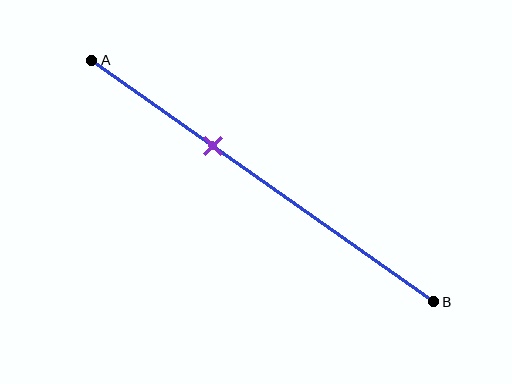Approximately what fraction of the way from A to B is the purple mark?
The purple mark is approximately 35% of the way from A to B.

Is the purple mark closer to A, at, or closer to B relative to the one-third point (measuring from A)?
The purple mark is approximately at the one-third point of segment AB.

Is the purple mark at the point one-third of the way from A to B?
Yes, the mark is approximately at the one-third point.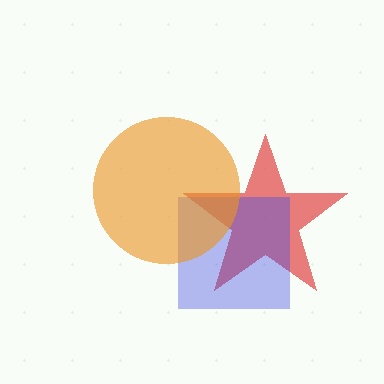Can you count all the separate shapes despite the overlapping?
Yes, there are 3 separate shapes.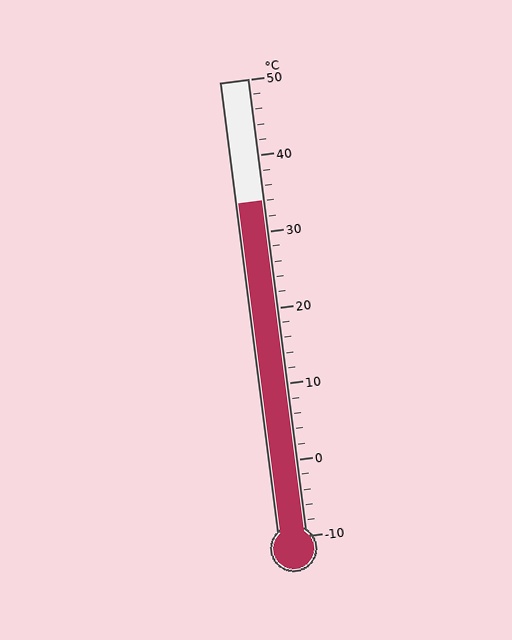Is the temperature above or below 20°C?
The temperature is above 20°C.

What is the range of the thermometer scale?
The thermometer scale ranges from -10°C to 50°C.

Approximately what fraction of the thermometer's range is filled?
The thermometer is filled to approximately 75% of its range.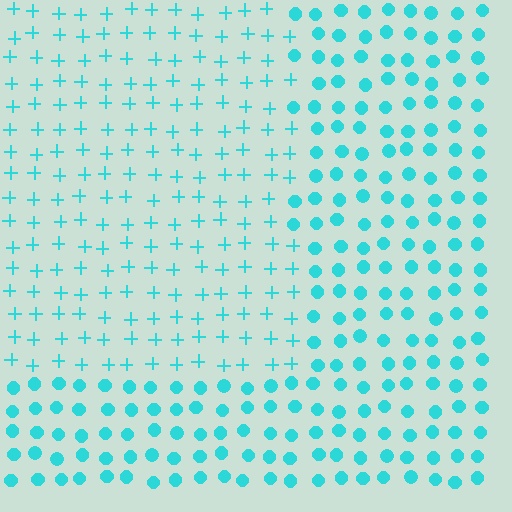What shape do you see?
I see a rectangle.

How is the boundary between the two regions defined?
The boundary is defined by a change in element shape: plus signs inside vs. circles outside. All elements share the same color and spacing.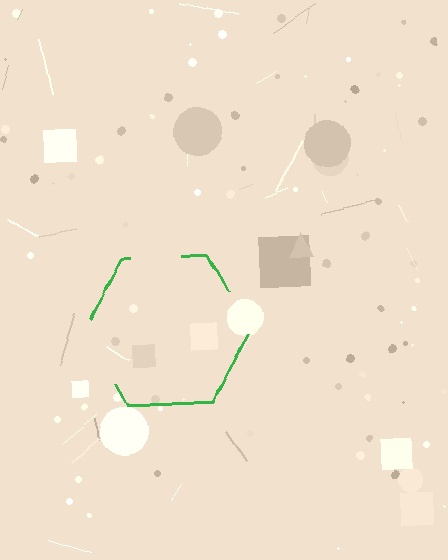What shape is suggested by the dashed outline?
The dashed outline suggests a hexagon.